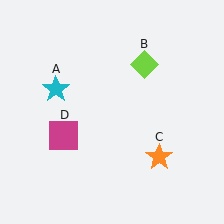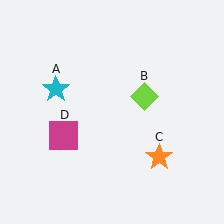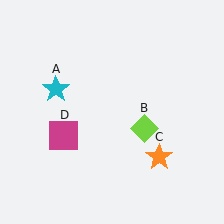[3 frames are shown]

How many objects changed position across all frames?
1 object changed position: lime diamond (object B).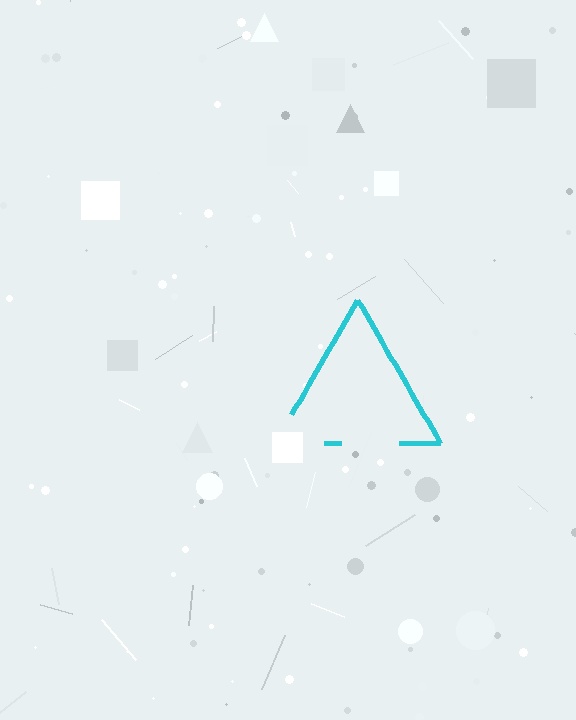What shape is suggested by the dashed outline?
The dashed outline suggests a triangle.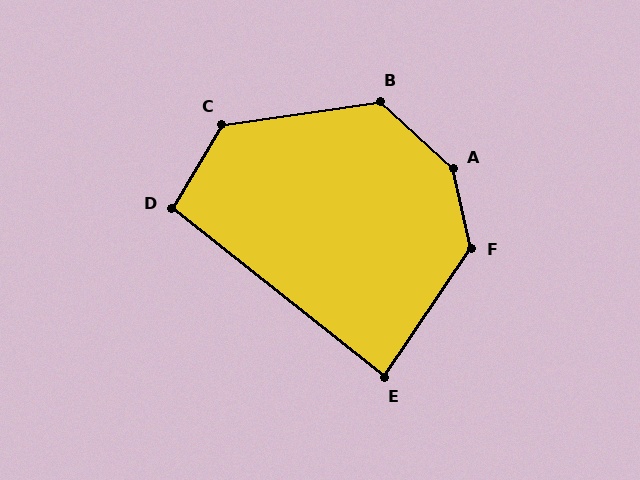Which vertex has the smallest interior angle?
E, at approximately 86 degrees.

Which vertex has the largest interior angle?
A, at approximately 145 degrees.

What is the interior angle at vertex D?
Approximately 97 degrees (obtuse).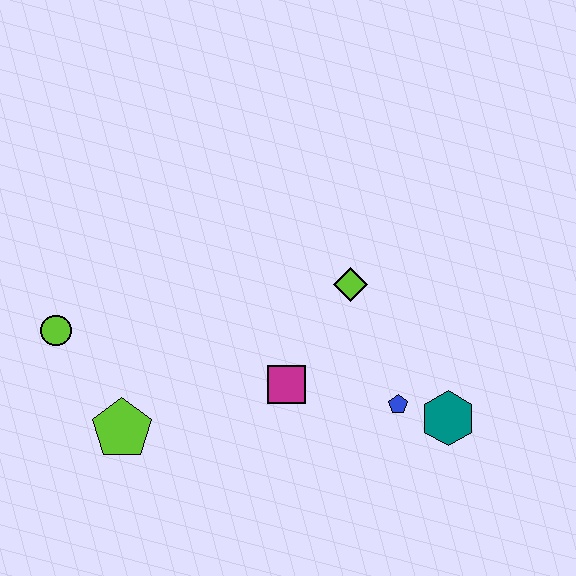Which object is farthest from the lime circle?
The teal hexagon is farthest from the lime circle.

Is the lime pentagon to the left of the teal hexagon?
Yes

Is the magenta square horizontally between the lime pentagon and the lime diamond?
Yes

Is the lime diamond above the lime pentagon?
Yes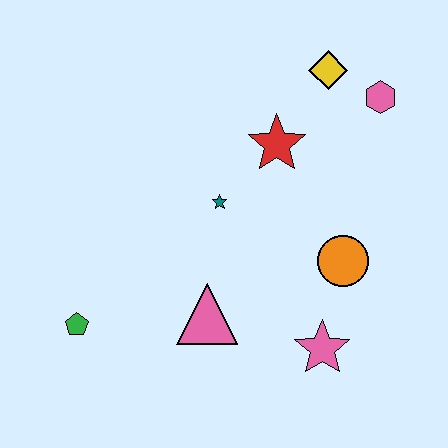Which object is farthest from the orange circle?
The green pentagon is farthest from the orange circle.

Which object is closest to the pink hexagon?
The yellow diamond is closest to the pink hexagon.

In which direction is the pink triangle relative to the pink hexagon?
The pink triangle is below the pink hexagon.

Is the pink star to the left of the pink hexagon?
Yes